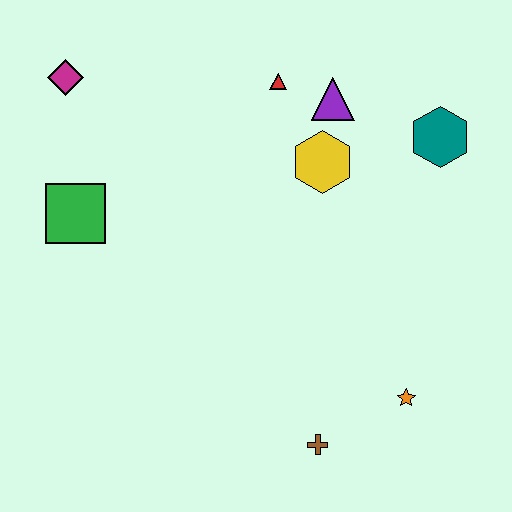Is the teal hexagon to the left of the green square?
No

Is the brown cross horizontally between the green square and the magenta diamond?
No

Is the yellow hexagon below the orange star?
No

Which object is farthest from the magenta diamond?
The orange star is farthest from the magenta diamond.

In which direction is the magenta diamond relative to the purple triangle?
The magenta diamond is to the left of the purple triangle.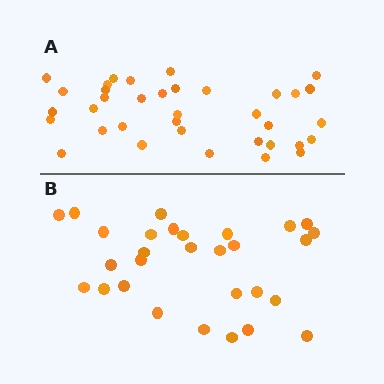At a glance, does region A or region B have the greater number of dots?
Region A (the top region) has more dots.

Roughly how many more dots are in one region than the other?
Region A has roughly 8 or so more dots than region B.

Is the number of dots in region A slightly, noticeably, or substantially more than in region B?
Region A has only slightly more — the two regions are fairly close. The ratio is roughly 1.2 to 1.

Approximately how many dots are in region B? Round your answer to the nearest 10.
About 30 dots. (The exact count is 29, which rounds to 30.)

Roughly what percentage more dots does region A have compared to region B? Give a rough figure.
About 25% more.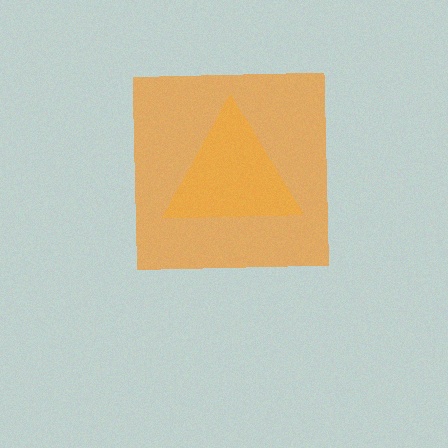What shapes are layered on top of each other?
The layered shapes are: a yellow triangle, an orange square.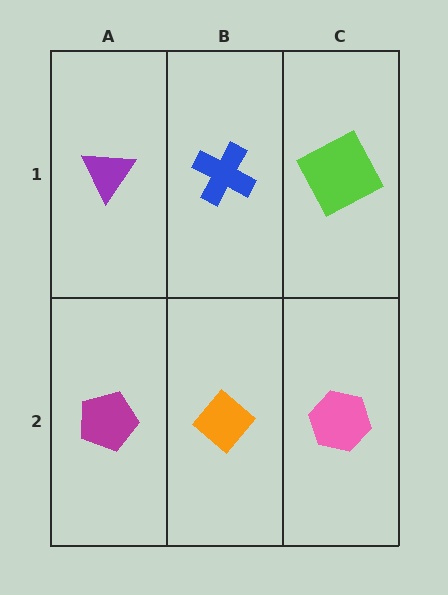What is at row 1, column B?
A blue cross.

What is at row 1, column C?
A lime square.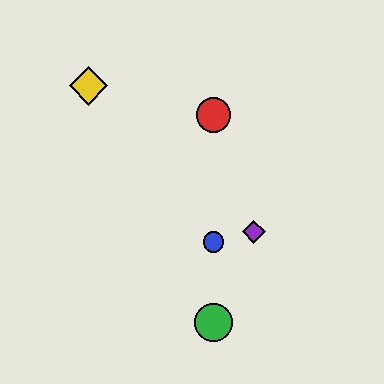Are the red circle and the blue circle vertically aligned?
Yes, both are at x≈213.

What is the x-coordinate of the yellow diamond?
The yellow diamond is at x≈88.